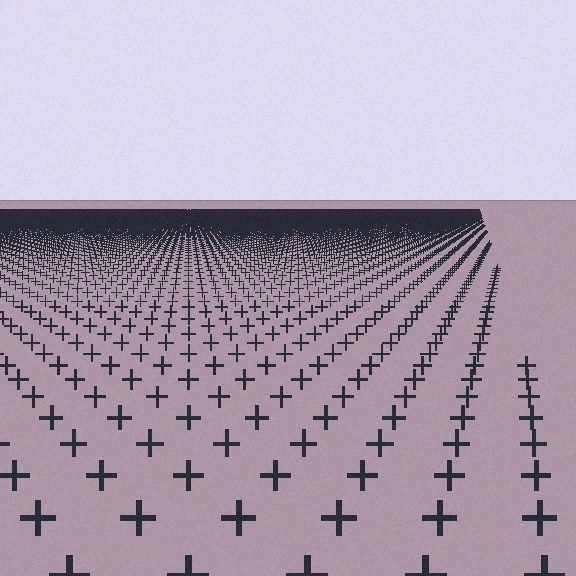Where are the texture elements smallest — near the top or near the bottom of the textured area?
Near the top.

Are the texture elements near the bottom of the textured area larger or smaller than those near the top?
Larger. Near the bottom, elements are closer to the viewer and appear at a bigger on-screen size.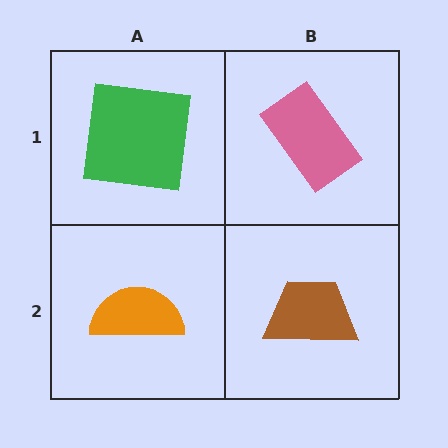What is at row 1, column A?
A green square.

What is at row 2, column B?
A brown trapezoid.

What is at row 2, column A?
An orange semicircle.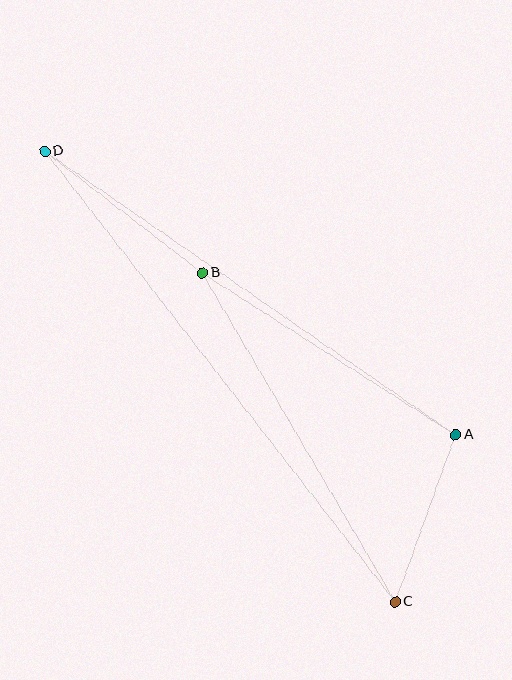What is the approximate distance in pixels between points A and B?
The distance between A and B is approximately 300 pixels.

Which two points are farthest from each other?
Points C and D are farthest from each other.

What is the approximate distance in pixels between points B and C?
The distance between B and C is approximately 382 pixels.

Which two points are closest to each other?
Points A and C are closest to each other.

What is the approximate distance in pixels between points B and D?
The distance between B and D is approximately 199 pixels.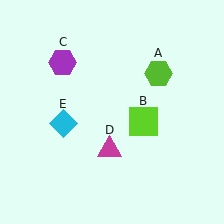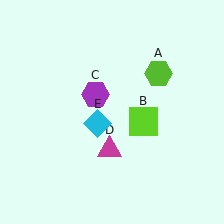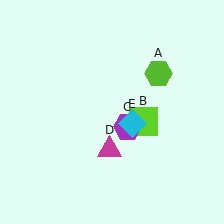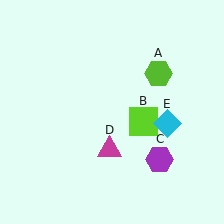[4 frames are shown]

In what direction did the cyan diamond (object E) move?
The cyan diamond (object E) moved right.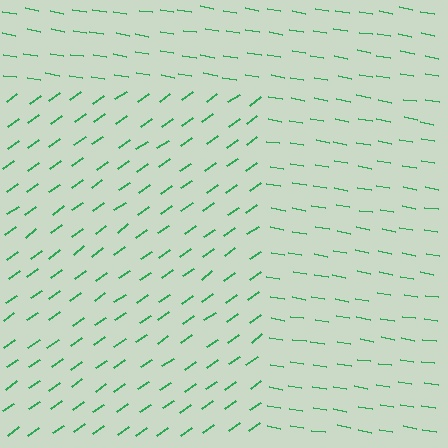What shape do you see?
I see a rectangle.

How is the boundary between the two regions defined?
The boundary is defined purely by a change in line orientation (approximately 45 degrees difference). All lines are the same color and thickness.